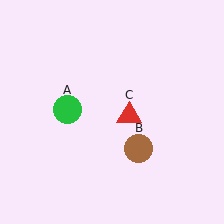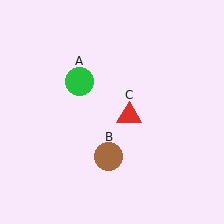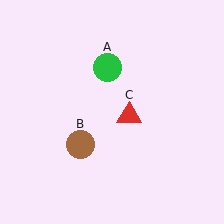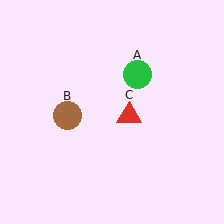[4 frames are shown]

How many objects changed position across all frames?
2 objects changed position: green circle (object A), brown circle (object B).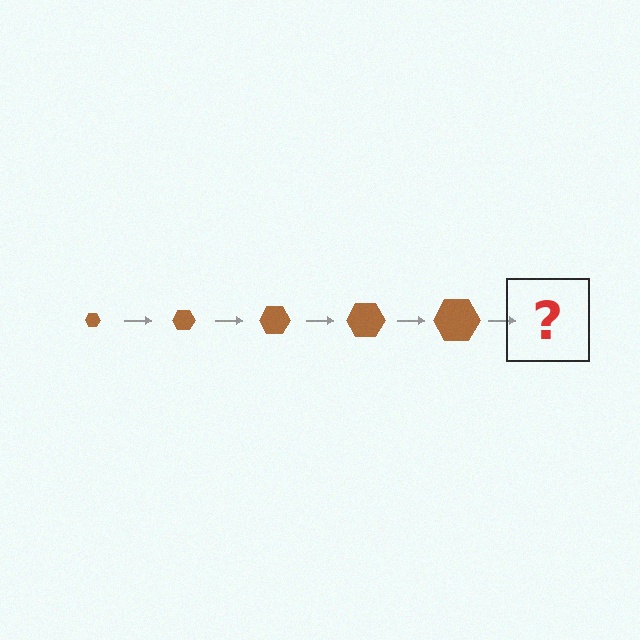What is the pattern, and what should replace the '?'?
The pattern is that the hexagon gets progressively larger each step. The '?' should be a brown hexagon, larger than the previous one.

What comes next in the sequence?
The next element should be a brown hexagon, larger than the previous one.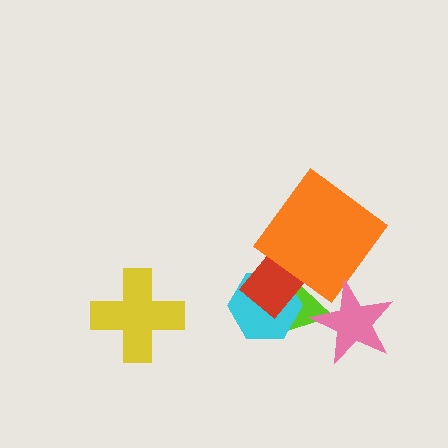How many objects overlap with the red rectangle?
3 objects overlap with the red rectangle.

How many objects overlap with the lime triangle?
4 objects overlap with the lime triangle.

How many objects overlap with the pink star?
1 object overlaps with the pink star.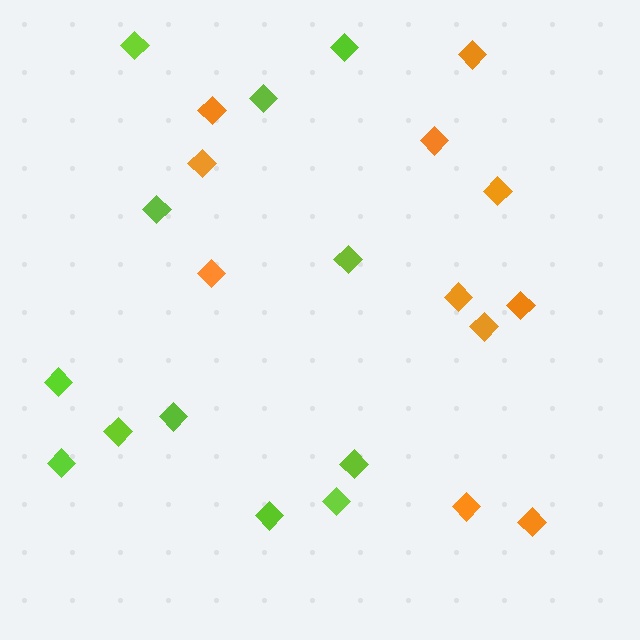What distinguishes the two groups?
There are 2 groups: one group of lime diamonds (12) and one group of orange diamonds (11).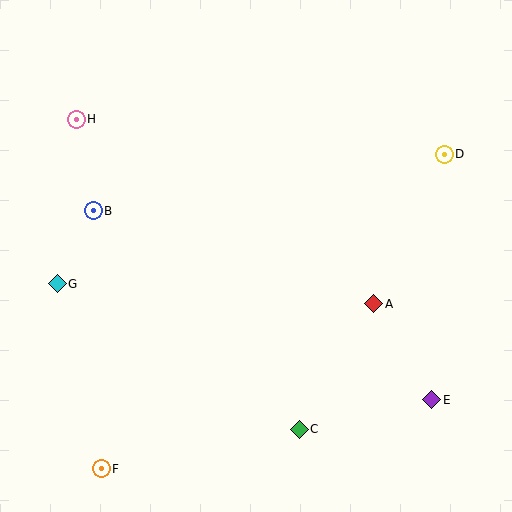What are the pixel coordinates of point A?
Point A is at (374, 304).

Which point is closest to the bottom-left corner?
Point F is closest to the bottom-left corner.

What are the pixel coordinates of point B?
Point B is at (93, 211).